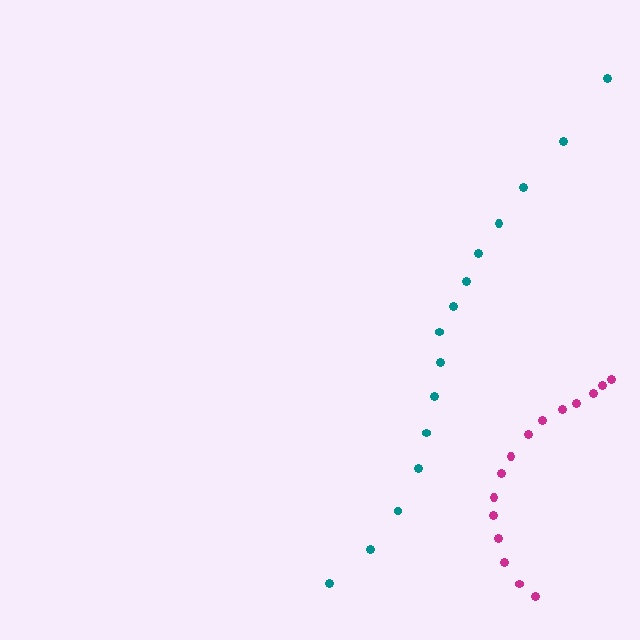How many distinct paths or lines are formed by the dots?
There are 2 distinct paths.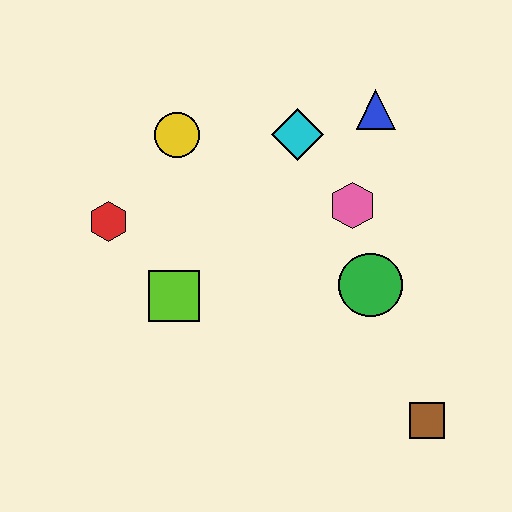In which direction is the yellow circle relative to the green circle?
The yellow circle is to the left of the green circle.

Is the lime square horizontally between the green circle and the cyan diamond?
No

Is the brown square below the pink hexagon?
Yes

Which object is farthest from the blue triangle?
The brown square is farthest from the blue triangle.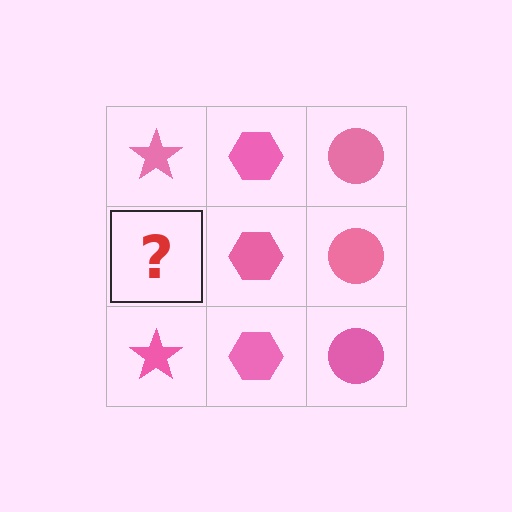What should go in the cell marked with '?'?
The missing cell should contain a pink star.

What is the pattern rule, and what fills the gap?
The rule is that each column has a consistent shape. The gap should be filled with a pink star.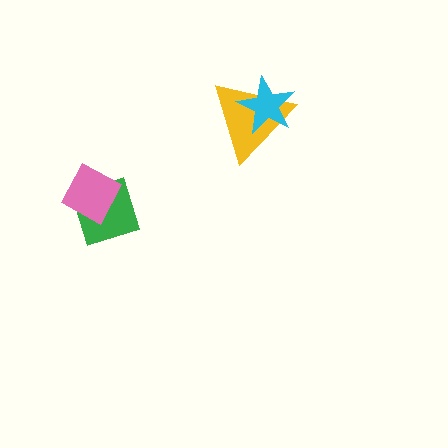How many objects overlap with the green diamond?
1 object overlaps with the green diamond.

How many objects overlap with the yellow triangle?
1 object overlaps with the yellow triangle.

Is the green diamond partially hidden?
Yes, it is partially covered by another shape.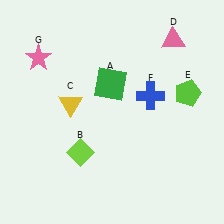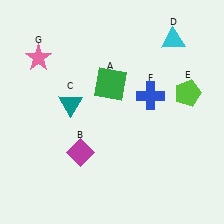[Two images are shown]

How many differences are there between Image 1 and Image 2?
There are 3 differences between the two images.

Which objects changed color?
B changed from lime to magenta. C changed from yellow to teal. D changed from pink to cyan.